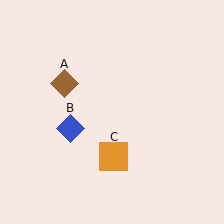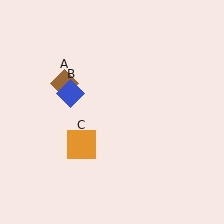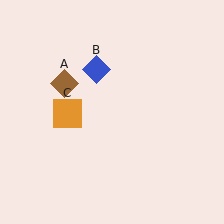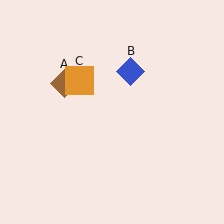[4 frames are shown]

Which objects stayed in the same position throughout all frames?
Brown diamond (object A) remained stationary.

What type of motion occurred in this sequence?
The blue diamond (object B), orange square (object C) rotated clockwise around the center of the scene.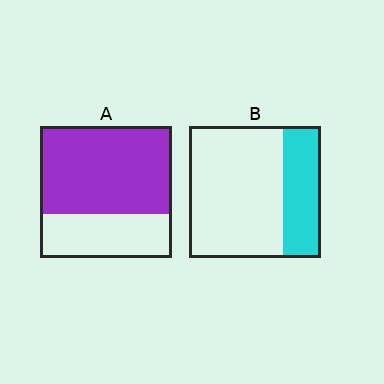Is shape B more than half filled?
No.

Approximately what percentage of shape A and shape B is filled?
A is approximately 65% and B is approximately 30%.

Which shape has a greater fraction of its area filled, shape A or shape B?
Shape A.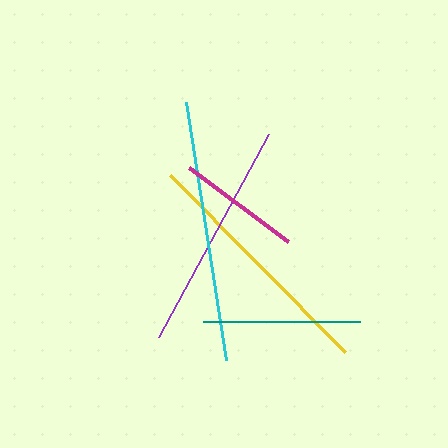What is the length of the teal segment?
The teal segment is approximately 157 pixels long.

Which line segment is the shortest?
The magenta line is the shortest at approximately 123 pixels.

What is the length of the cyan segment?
The cyan segment is approximately 261 pixels long.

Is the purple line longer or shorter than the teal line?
The purple line is longer than the teal line.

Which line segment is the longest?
The cyan line is the longest at approximately 261 pixels.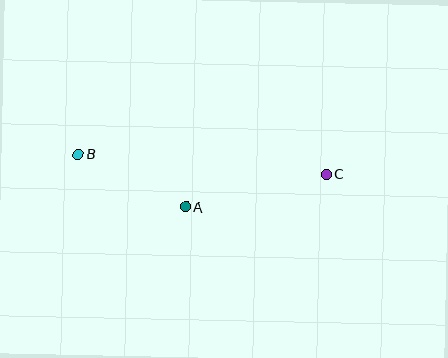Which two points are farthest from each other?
Points B and C are farthest from each other.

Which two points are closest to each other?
Points A and B are closest to each other.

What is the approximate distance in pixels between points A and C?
The distance between A and C is approximately 144 pixels.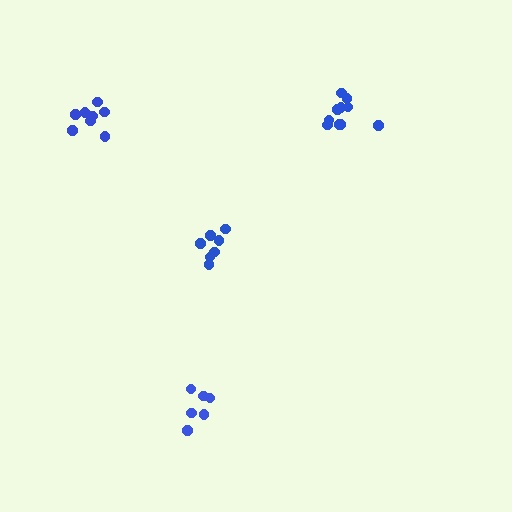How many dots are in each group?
Group 1: 6 dots, Group 2: 7 dots, Group 3: 10 dots, Group 4: 8 dots (31 total).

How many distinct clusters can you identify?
There are 4 distinct clusters.